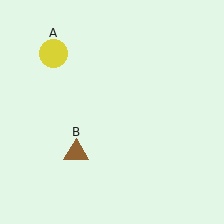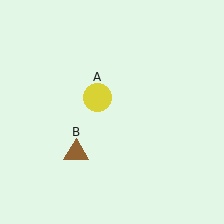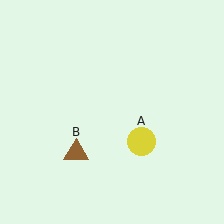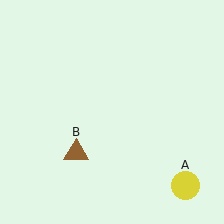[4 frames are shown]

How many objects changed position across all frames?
1 object changed position: yellow circle (object A).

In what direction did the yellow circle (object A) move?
The yellow circle (object A) moved down and to the right.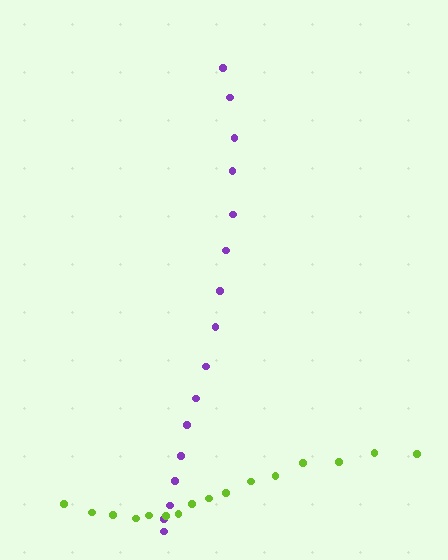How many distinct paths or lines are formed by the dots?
There are 2 distinct paths.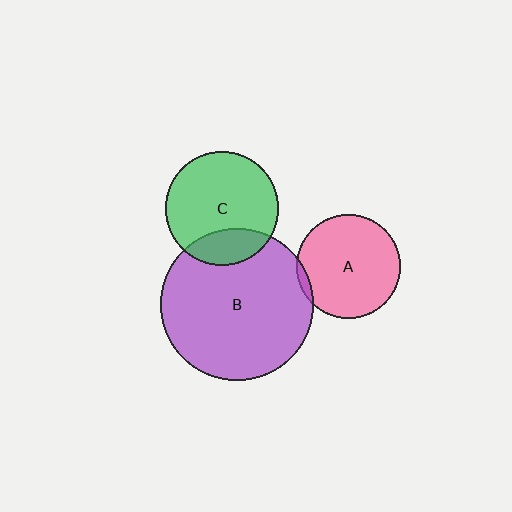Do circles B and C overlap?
Yes.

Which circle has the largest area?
Circle B (purple).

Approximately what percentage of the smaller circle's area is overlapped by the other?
Approximately 20%.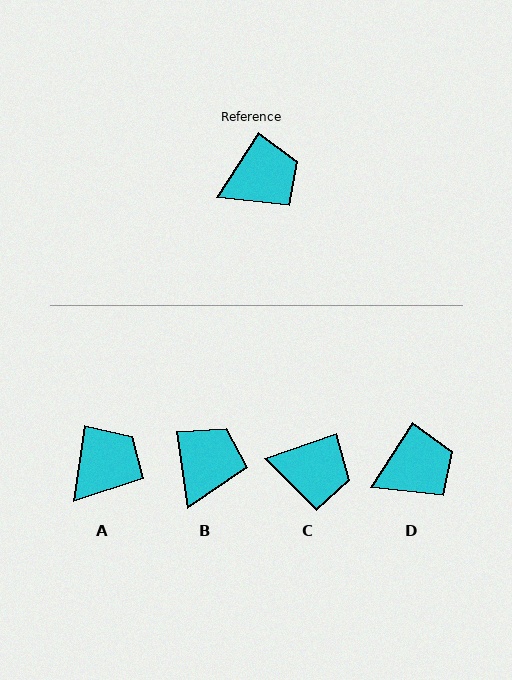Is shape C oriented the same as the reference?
No, it is off by about 38 degrees.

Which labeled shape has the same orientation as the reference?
D.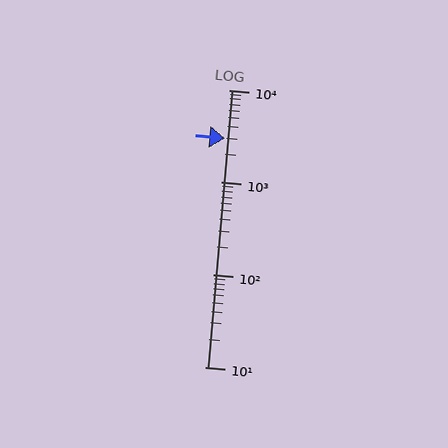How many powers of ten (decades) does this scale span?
The scale spans 3 decades, from 10 to 10000.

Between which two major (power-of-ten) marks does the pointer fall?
The pointer is between 1000 and 10000.